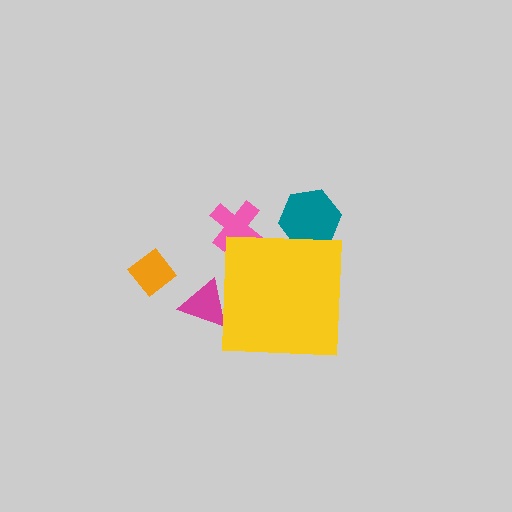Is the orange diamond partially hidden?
No, the orange diamond is fully visible.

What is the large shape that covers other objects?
A yellow square.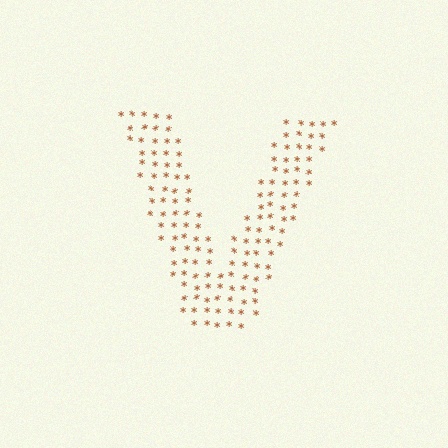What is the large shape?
The large shape is the letter V.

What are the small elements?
The small elements are asterisks.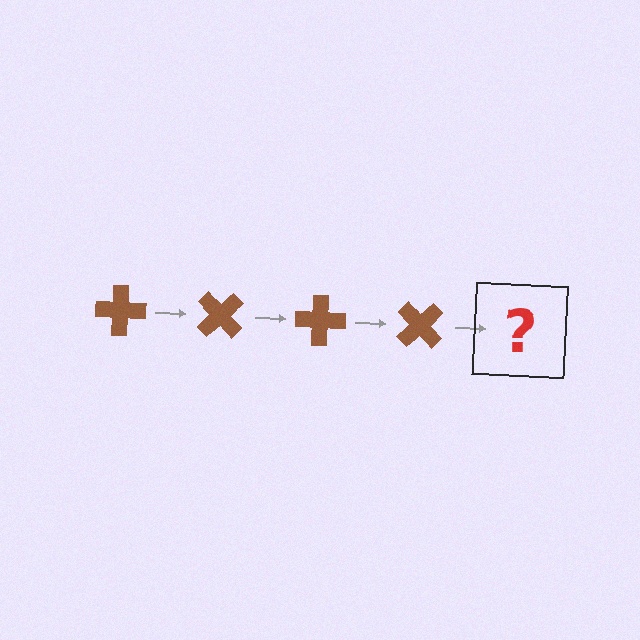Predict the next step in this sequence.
The next step is a brown cross rotated 180 degrees.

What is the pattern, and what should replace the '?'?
The pattern is that the cross rotates 45 degrees each step. The '?' should be a brown cross rotated 180 degrees.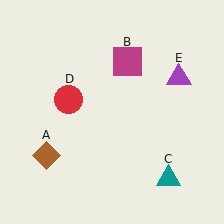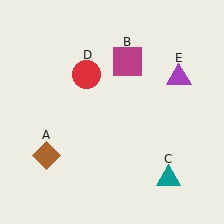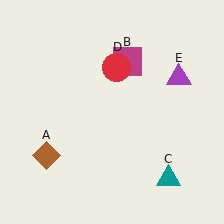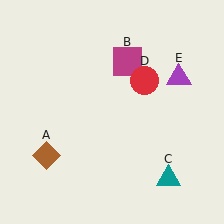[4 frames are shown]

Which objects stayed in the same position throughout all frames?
Brown diamond (object A) and magenta square (object B) and teal triangle (object C) and purple triangle (object E) remained stationary.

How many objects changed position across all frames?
1 object changed position: red circle (object D).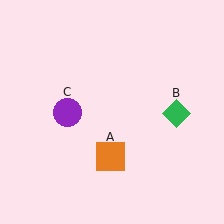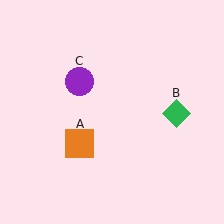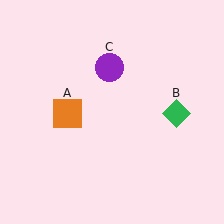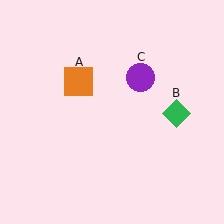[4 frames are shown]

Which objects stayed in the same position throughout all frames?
Green diamond (object B) remained stationary.